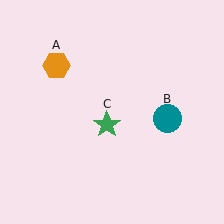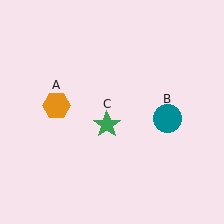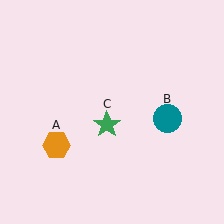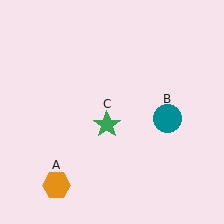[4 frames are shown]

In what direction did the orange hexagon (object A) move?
The orange hexagon (object A) moved down.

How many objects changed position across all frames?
1 object changed position: orange hexagon (object A).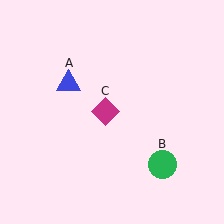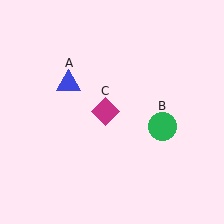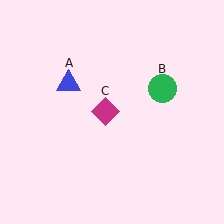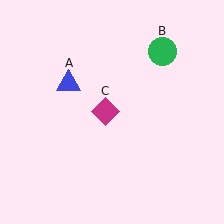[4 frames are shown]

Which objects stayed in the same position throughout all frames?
Blue triangle (object A) and magenta diamond (object C) remained stationary.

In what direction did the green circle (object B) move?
The green circle (object B) moved up.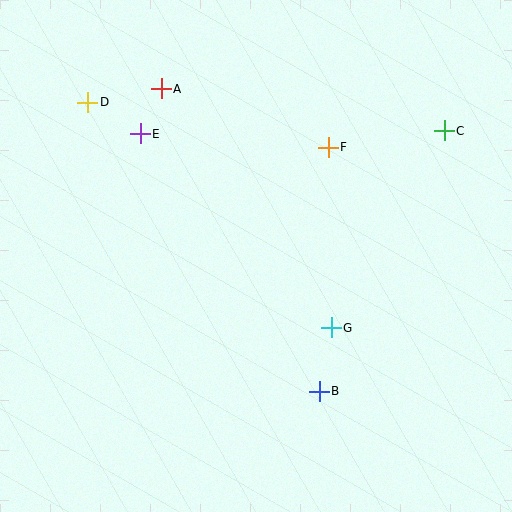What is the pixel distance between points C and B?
The distance between C and B is 289 pixels.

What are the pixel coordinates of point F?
Point F is at (328, 147).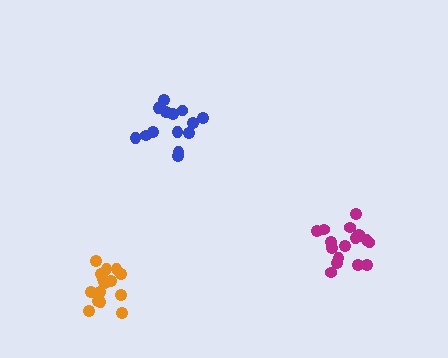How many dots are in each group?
Group 1: 16 dots, Group 2: 14 dots, Group 3: 17 dots (47 total).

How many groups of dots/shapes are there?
There are 3 groups.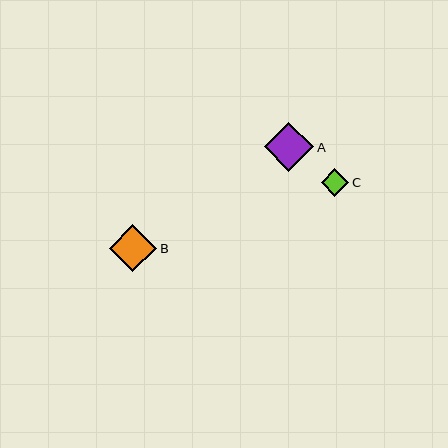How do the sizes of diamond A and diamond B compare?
Diamond A and diamond B are approximately the same size.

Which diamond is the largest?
Diamond A is the largest with a size of approximately 49 pixels.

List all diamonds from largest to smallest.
From largest to smallest: A, B, C.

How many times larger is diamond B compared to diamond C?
Diamond B is approximately 1.7 times the size of diamond C.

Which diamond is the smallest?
Diamond C is the smallest with a size of approximately 28 pixels.